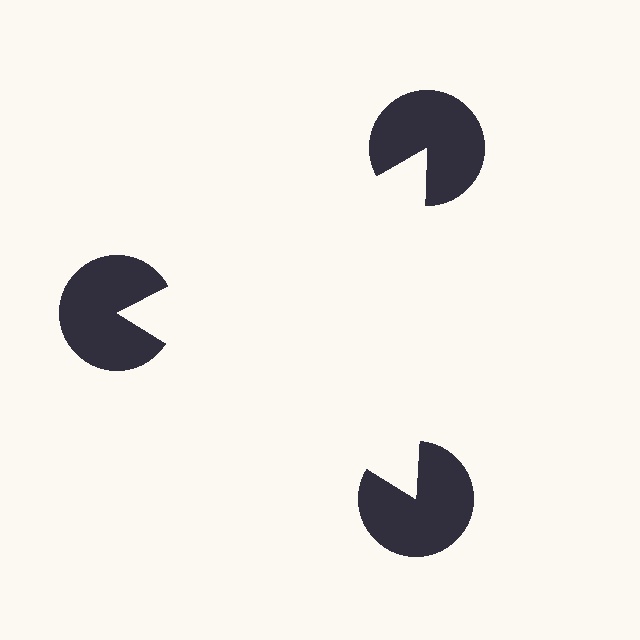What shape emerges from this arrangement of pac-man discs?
An illusory triangle — its edges are inferred from the aligned wedge cuts in the pac-man discs, not physically drawn.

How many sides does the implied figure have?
3 sides.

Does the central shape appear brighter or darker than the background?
It typically appears slightly brighter than the background, even though no actual brightness change is drawn.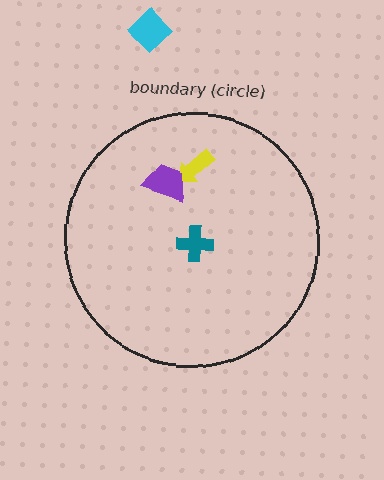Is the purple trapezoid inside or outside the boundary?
Inside.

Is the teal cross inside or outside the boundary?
Inside.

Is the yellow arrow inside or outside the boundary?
Inside.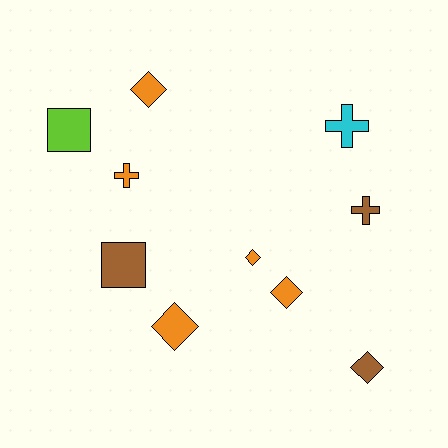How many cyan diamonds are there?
There are no cyan diamonds.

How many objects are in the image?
There are 10 objects.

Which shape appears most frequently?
Diamond, with 5 objects.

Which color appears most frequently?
Orange, with 5 objects.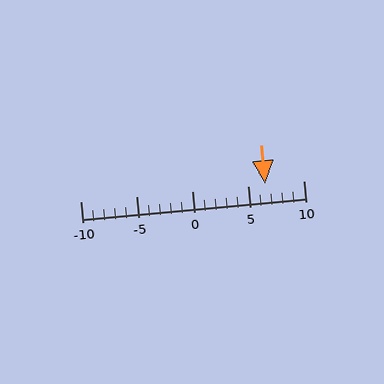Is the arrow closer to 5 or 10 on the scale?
The arrow is closer to 5.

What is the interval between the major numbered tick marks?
The major tick marks are spaced 5 units apart.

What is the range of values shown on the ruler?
The ruler shows values from -10 to 10.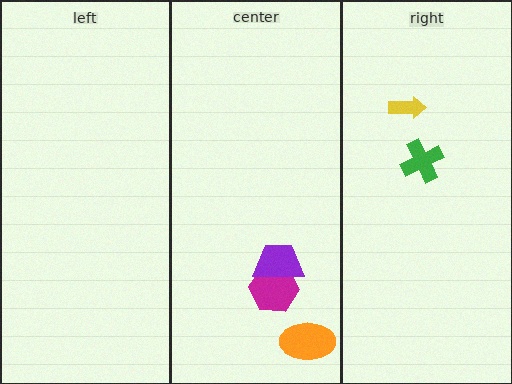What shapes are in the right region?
The green cross, the yellow arrow.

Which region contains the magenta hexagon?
The center region.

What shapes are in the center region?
The magenta hexagon, the purple trapezoid, the orange ellipse.